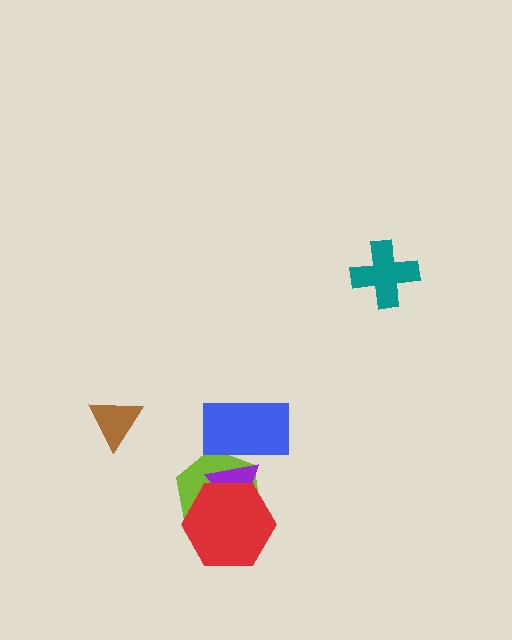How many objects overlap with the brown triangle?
0 objects overlap with the brown triangle.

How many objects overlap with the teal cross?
0 objects overlap with the teal cross.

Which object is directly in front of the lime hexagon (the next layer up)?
The purple triangle is directly in front of the lime hexagon.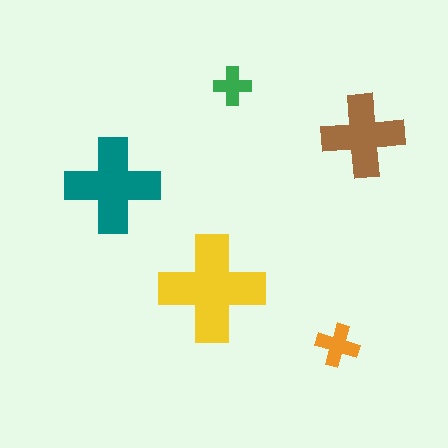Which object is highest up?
The green cross is topmost.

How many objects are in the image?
There are 5 objects in the image.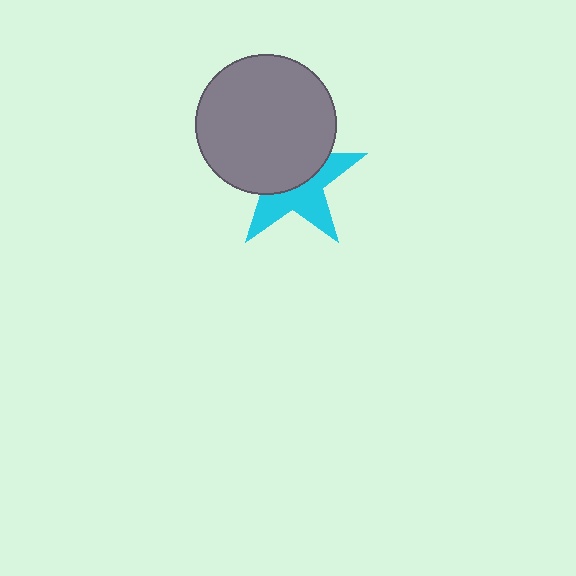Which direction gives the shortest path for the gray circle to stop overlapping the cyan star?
Moving up gives the shortest separation.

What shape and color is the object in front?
The object in front is a gray circle.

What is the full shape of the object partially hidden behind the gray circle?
The partially hidden object is a cyan star.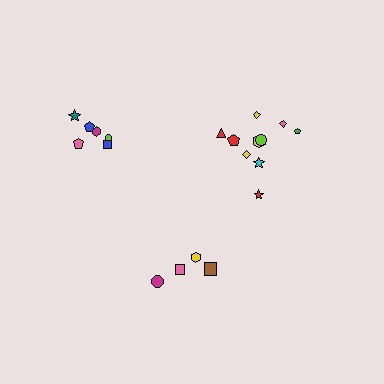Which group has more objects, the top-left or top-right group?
The top-right group.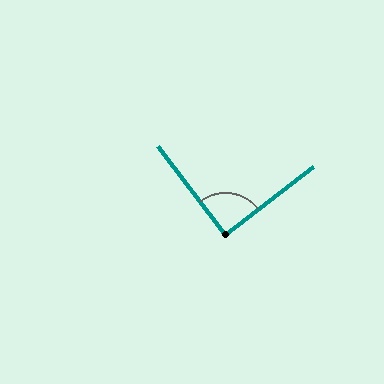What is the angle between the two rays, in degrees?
Approximately 90 degrees.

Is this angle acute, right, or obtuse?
It is approximately a right angle.